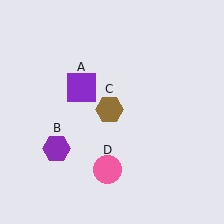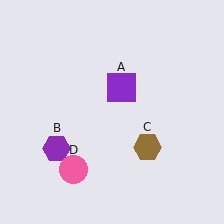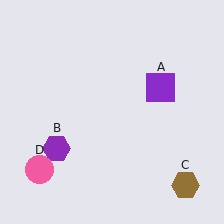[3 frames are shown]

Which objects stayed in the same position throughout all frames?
Purple hexagon (object B) remained stationary.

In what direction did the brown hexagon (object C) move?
The brown hexagon (object C) moved down and to the right.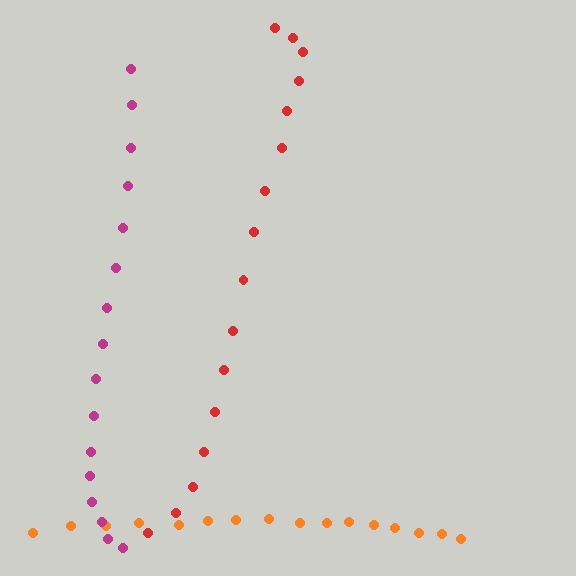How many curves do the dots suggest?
There are 3 distinct paths.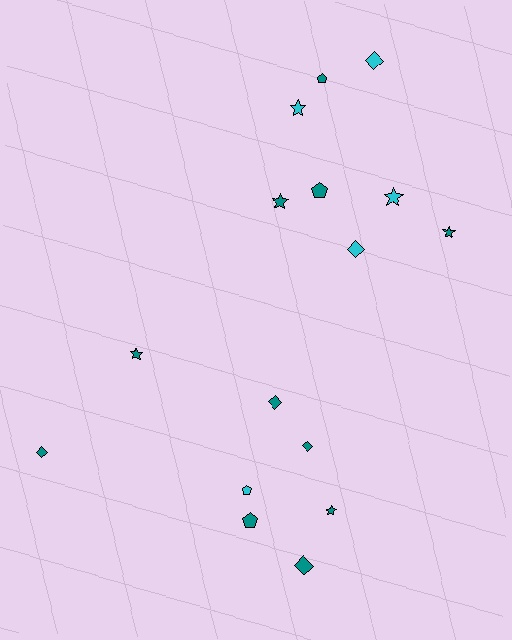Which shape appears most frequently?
Diamond, with 6 objects.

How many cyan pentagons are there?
There is 1 cyan pentagon.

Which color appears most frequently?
Teal, with 11 objects.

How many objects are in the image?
There are 16 objects.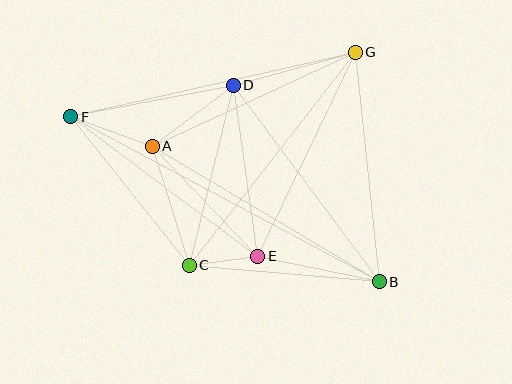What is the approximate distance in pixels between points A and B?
The distance between A and B is approximately 264 pixels.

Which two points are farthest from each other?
Points B and F are farthest from each other.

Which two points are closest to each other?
Points C and E are closest to each other.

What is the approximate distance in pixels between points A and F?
The distance between A and F is approximately 87 pixels.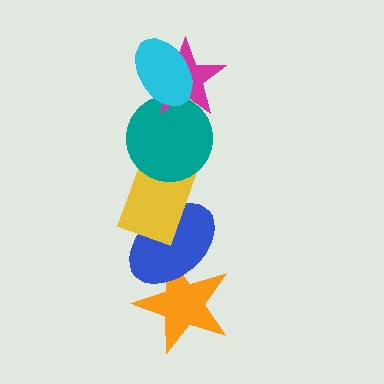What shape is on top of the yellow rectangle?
The teal circle is on top of the yellow rectangle.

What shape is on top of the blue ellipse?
The yellow rectangle is on top of the blue ellipse.